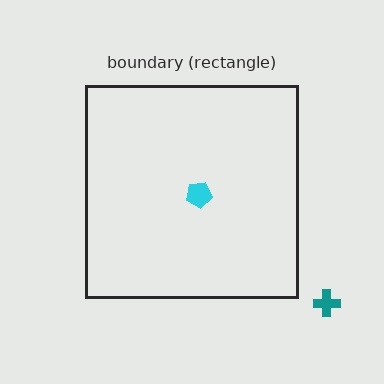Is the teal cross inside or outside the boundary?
Outside.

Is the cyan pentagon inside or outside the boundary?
Inside.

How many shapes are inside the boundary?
1 inside, 1 outside.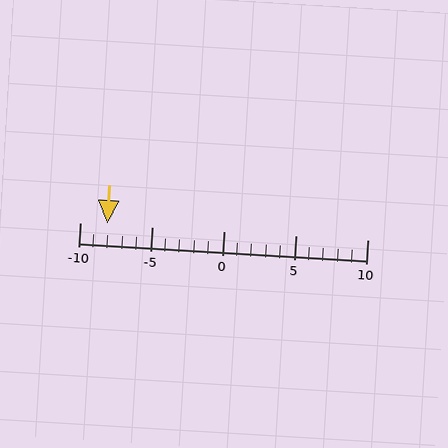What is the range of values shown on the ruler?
The ruler shows values from -10 to 10.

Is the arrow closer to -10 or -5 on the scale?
The arrow is closer to -10.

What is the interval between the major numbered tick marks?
The major tick marks are spaced 5 units apart.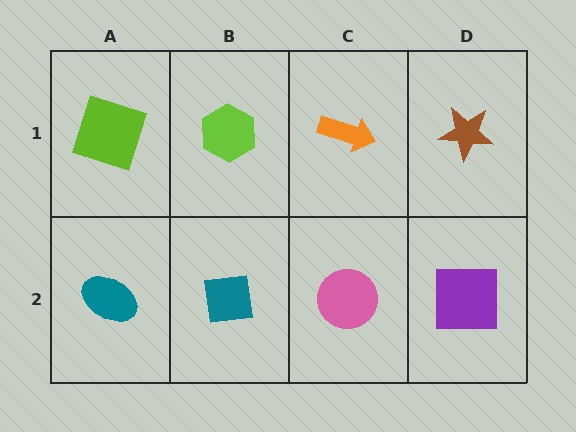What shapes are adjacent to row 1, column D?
A purple square (row 2, column D), an orange arrow (row 1, column C).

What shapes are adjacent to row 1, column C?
A pink circle (row 2, column C), a lime hexagon (row 1, column B), a brown star (row 1, column D).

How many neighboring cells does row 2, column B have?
3.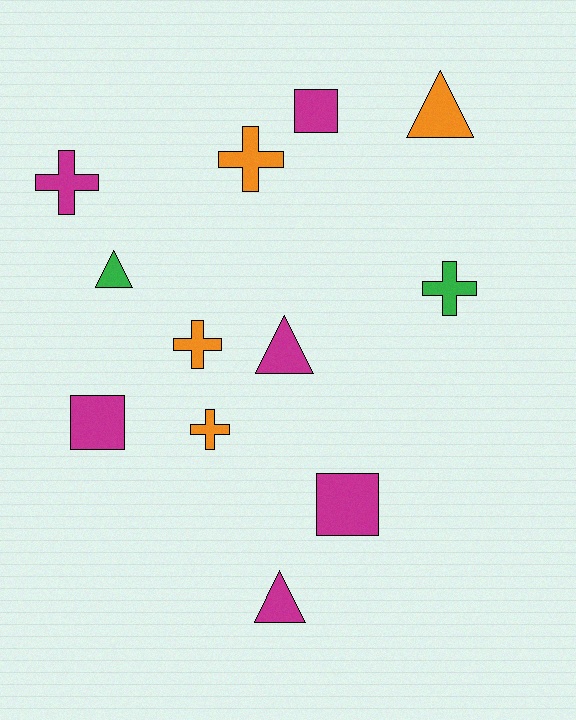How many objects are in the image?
There are 12 objects.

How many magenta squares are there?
There are 3 magenta squares.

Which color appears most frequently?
Magenta, with 6 objects.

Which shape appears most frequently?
Cross, with 5 objects.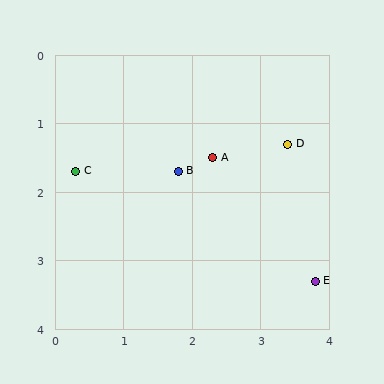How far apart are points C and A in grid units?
Points C and A are about 2.0 grid units apart.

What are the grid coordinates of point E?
Point E is at approximately (3.8, 3.3).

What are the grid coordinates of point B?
Point B is at approximately (1.8, 1.7).